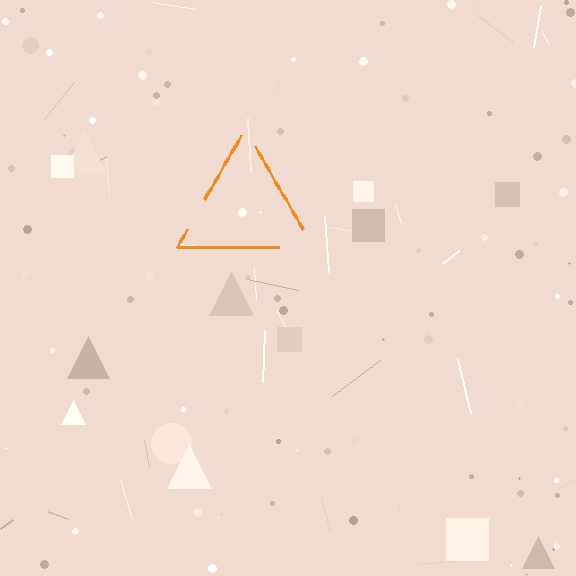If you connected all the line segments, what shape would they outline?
They would outline a triangle.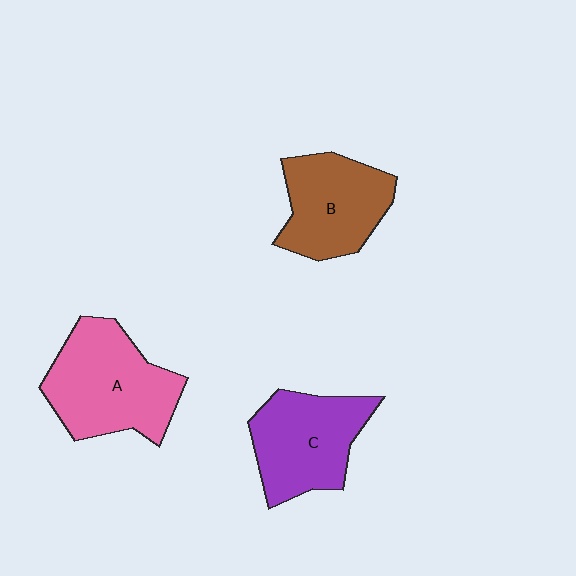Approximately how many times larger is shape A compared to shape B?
Approximately 1.3 times.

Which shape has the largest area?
Shape A (pink).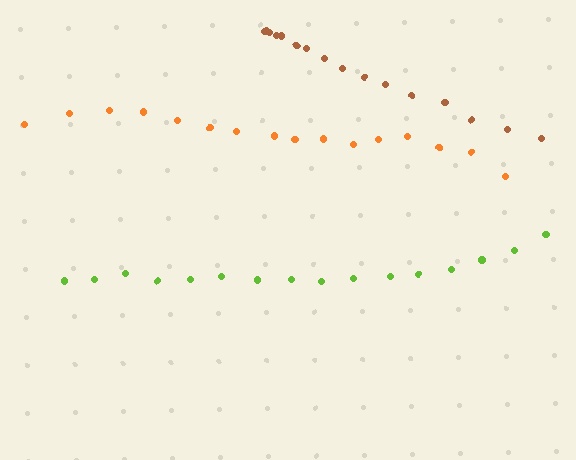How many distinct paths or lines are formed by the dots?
There are 3 distinct paths.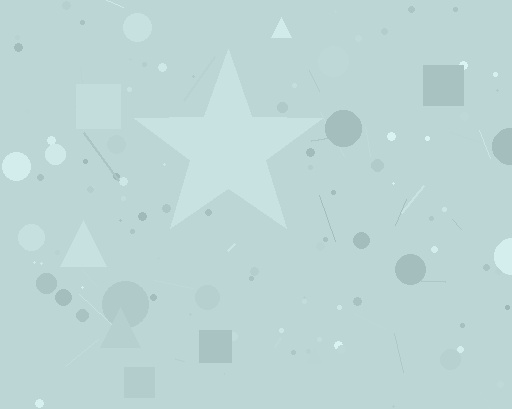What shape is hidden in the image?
A star is hidden in the image.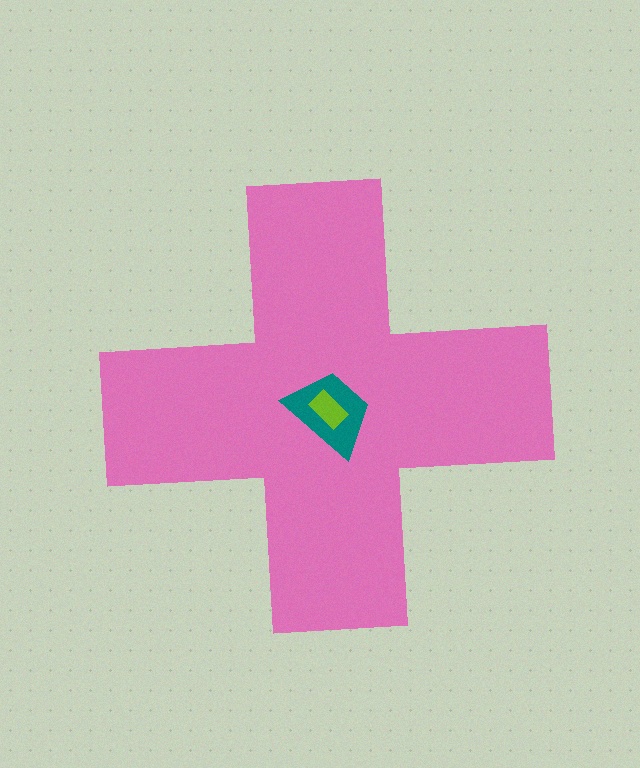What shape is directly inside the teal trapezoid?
The lime rectangle.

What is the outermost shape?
The pink cross.